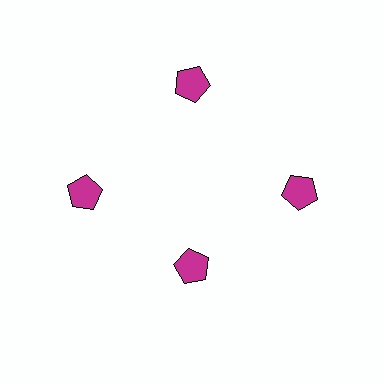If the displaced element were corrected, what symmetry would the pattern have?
It would have 4-fold rotational symmetry — the pattern would map onto itself every 90 degrees.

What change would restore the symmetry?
The symmetry would be restored by moving it outward, back onto the ring so that all 4 pentagons sit at equal angles and equal distance from the center.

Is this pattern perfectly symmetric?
No. The 4 magenta pentagons are arranged in a ring, but one element near the 6 o'clock position is pulled inward toward the center, breaking the 4-fold rotational symmetry.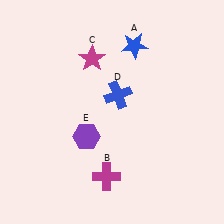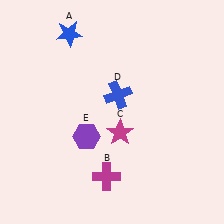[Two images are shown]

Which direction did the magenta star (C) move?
The magenta star (C) moved down.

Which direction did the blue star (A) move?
The blue star (A) moved left.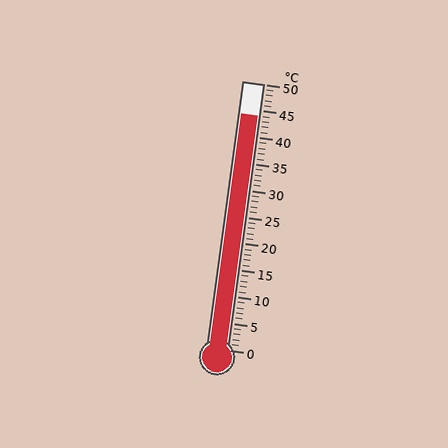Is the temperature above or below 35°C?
The temperature is above 35°C.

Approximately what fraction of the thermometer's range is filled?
The thermometer is filled to approximately 90% of its range.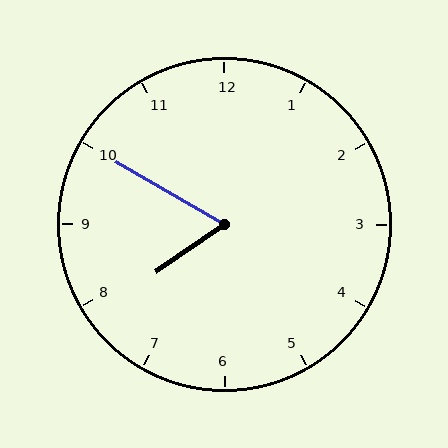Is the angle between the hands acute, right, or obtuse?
It is acute.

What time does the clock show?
7:50.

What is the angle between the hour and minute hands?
Approximately 65 degrees.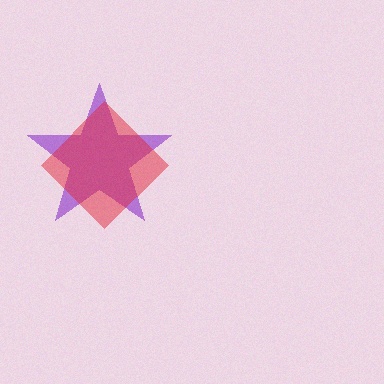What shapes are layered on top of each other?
The layered shapes are: a purple star, a red diamond.